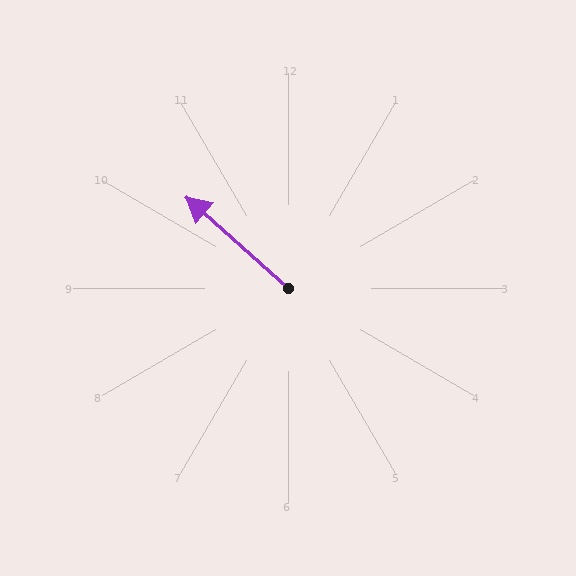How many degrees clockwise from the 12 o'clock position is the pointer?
Approximately 312 degrees.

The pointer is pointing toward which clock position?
Roughly 10 o'clock.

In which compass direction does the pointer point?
Northwest.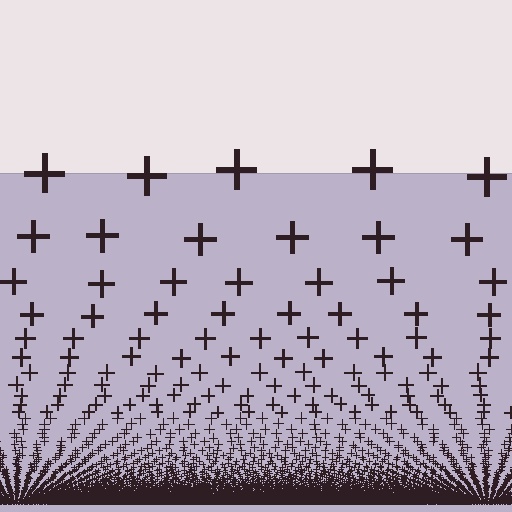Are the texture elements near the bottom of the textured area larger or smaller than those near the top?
Smaller. The gradient is inverted — elements near the bottom are smaller and denser.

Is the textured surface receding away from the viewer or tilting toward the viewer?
The surface appears to tilt toward the viewer. Texture elements get larger and sparser toward the top.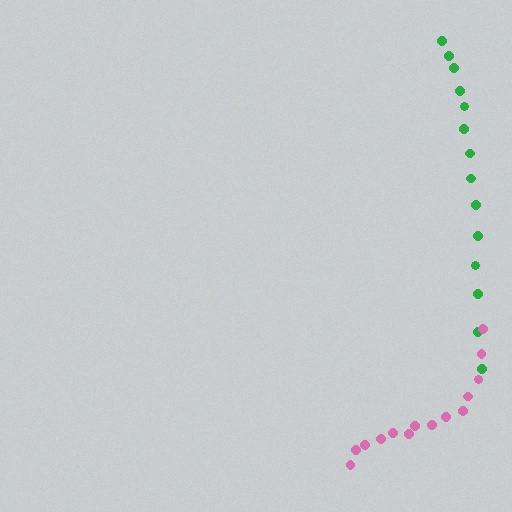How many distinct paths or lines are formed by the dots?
There are 2 distinct paths.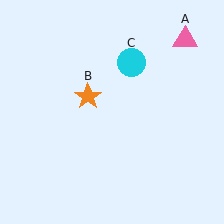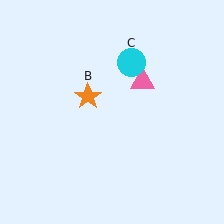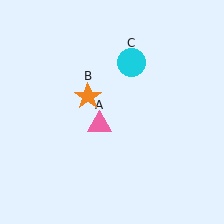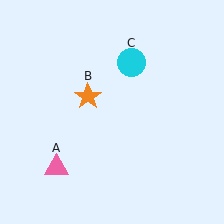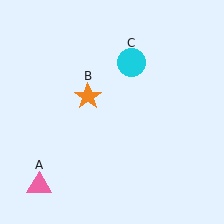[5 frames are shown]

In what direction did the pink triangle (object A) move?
The pink triangle (object A) moved down and to the left.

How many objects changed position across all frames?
1 object changed position: pink triangle (object A).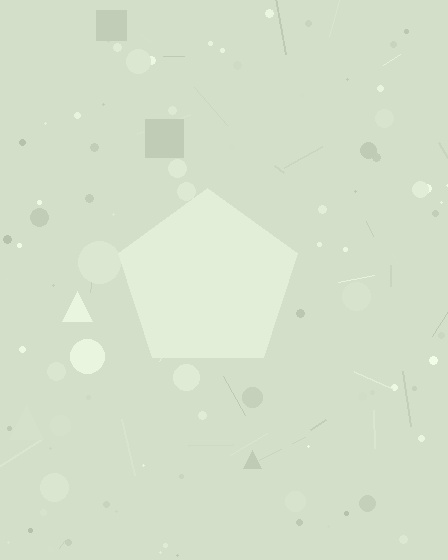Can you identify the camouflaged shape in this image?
The camouflaged shape is a pentagon.